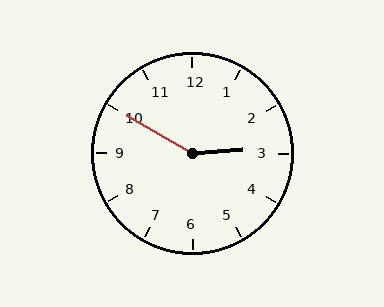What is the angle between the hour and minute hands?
Approximately 145 degrees.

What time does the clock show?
2:50.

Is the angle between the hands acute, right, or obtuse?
It is obtuse.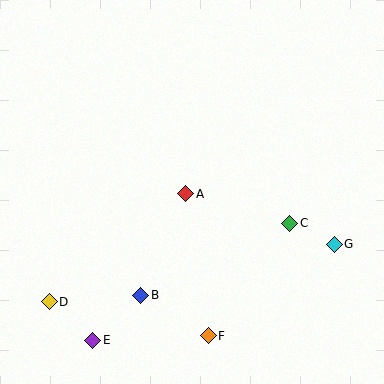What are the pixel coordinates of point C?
Point C is at (290, 223).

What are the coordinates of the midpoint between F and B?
The midpoint between F and B is at (174, 316).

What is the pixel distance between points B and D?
The distance between B and D is 92 pixels.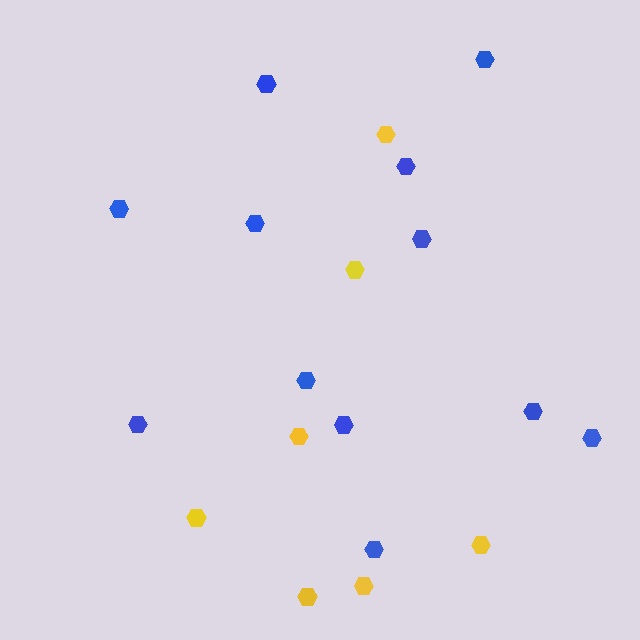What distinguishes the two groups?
There are 2 groups: one group of yellow hexagons (7) and one group of blue hexagons (12).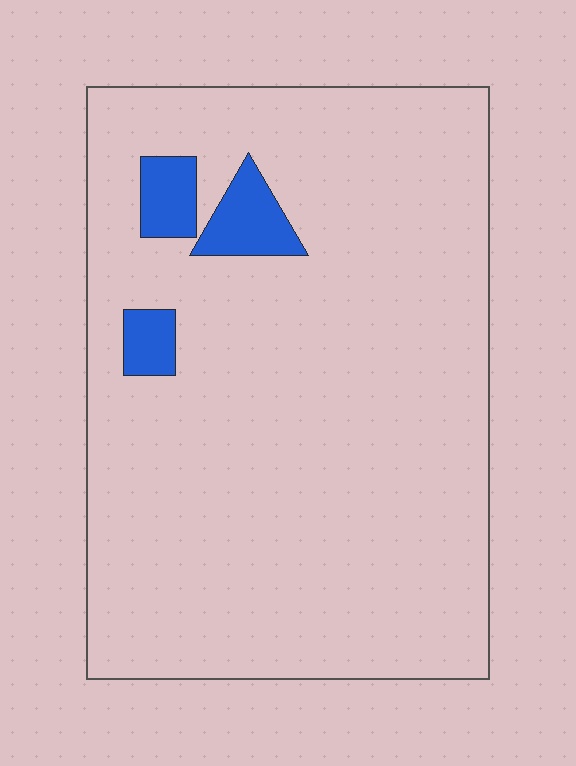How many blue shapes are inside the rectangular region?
3.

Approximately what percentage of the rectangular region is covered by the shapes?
Approximately 5%.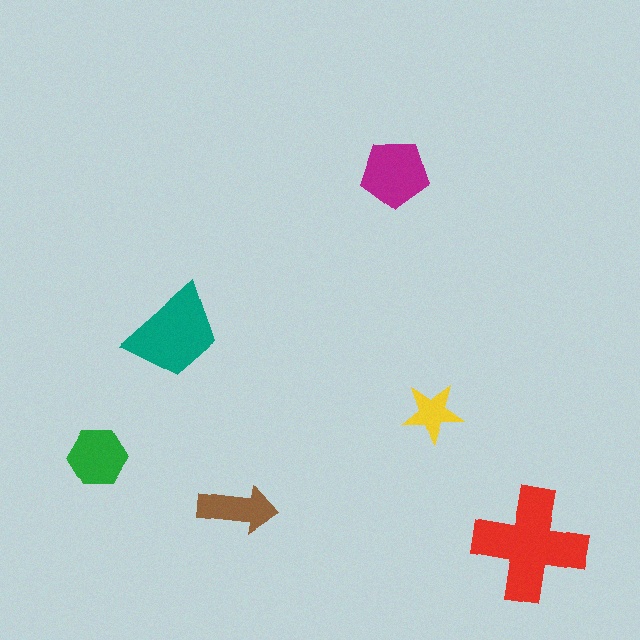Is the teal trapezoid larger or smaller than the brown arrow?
Larger.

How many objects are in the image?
There are 6 objects in the image.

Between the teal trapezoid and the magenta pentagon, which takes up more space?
The teal trapezoid.